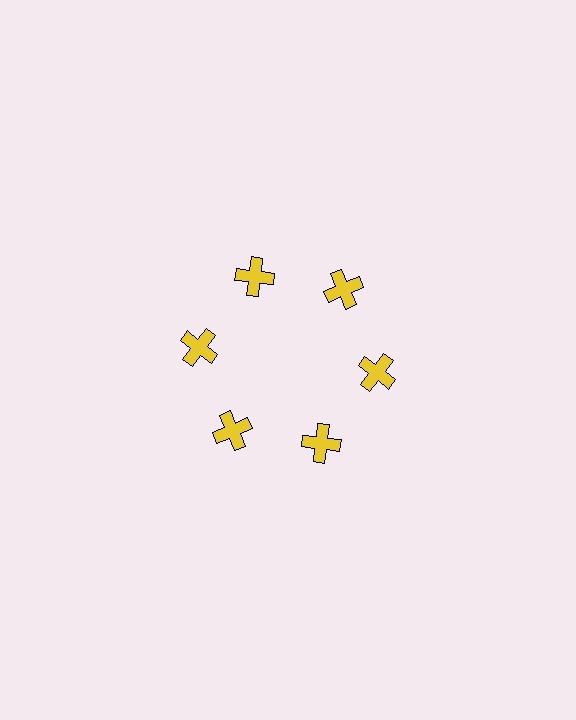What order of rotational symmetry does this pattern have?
This pattern has 6-fold rotational symmetry.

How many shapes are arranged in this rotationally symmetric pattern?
There are 6 shapes, arranged in 6 groups of 1.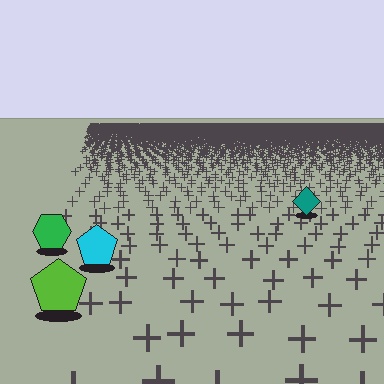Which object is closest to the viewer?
The lime pentagon is closest. The texture marks near it are larger and more spread out.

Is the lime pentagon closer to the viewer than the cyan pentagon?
Yes. The lime pentagon is closer — you can tell from the texture gradient: the ground texture is coarser near it.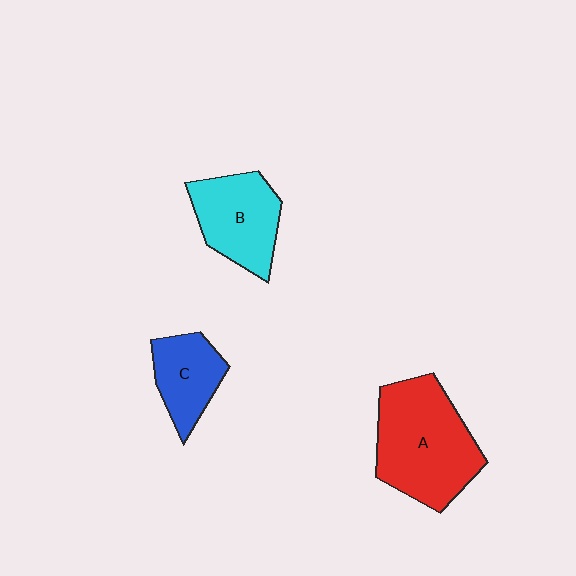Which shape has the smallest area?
Shape C (blue).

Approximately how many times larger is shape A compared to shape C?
Approximately 2.0 times.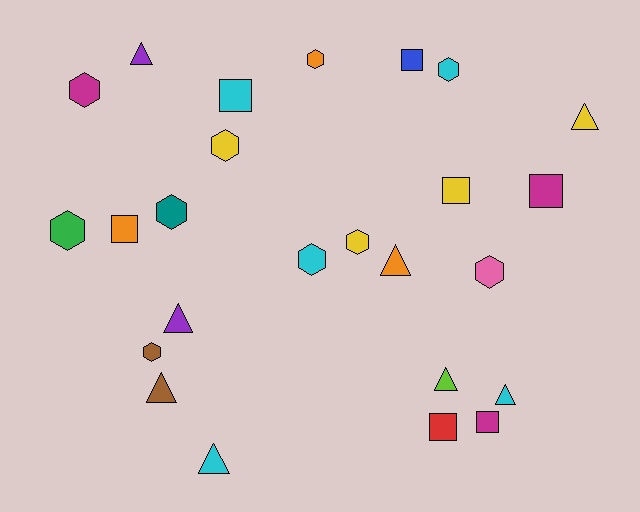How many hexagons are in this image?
There are 10 hexagons.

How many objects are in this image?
There are 25 objects.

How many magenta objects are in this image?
There are 3 magenta objects.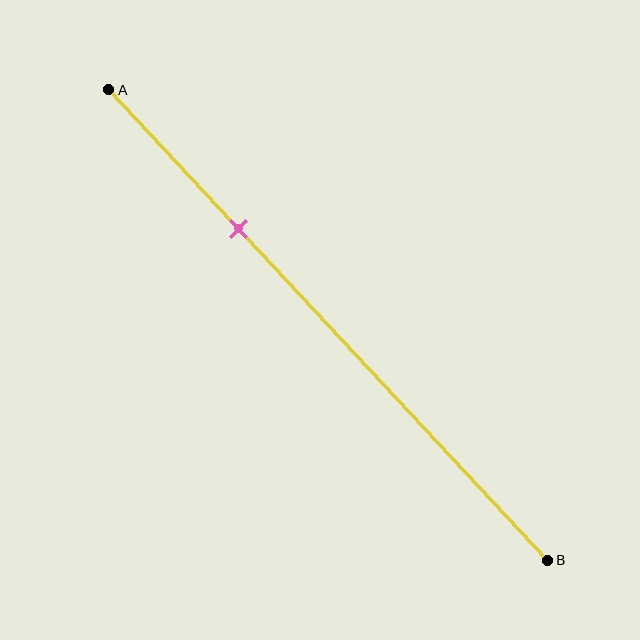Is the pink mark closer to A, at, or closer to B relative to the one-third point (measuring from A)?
The pink mark is closer to point A than the one-third point of segment AB.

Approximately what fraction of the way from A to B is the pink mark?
The pink mark is approximately 30% of the way from A to B.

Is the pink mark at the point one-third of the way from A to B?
No, the mark is at about 30% from A, not at the 33% one-third point.